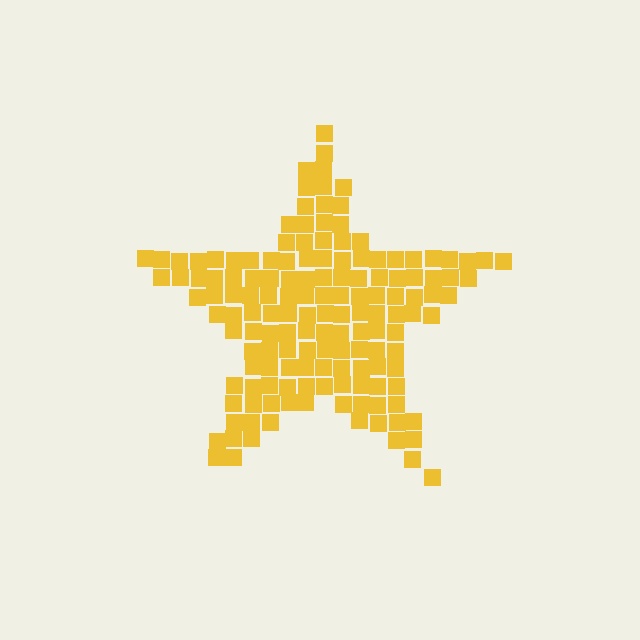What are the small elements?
The small elements are squares.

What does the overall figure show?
The overall figure shows a star.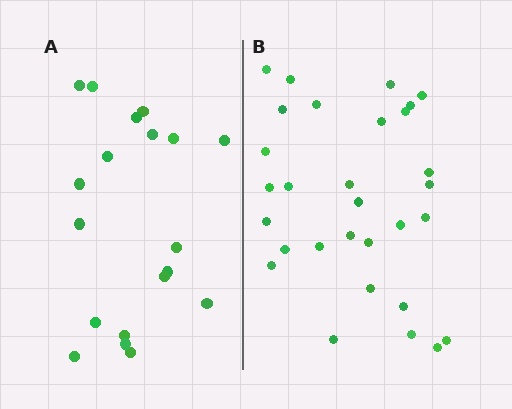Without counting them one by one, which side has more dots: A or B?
Region B (the right region) has more dots.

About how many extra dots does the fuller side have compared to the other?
Region B has roughly 12 or so more dots than region A.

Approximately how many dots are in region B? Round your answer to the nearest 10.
About 30 dots.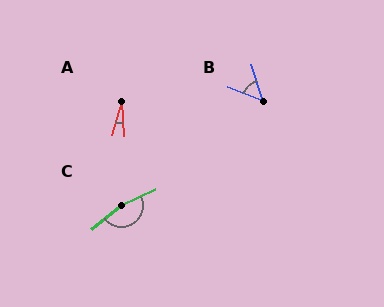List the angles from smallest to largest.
A (20°), B (51°), C (165°).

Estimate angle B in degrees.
Approximately 51 degrees.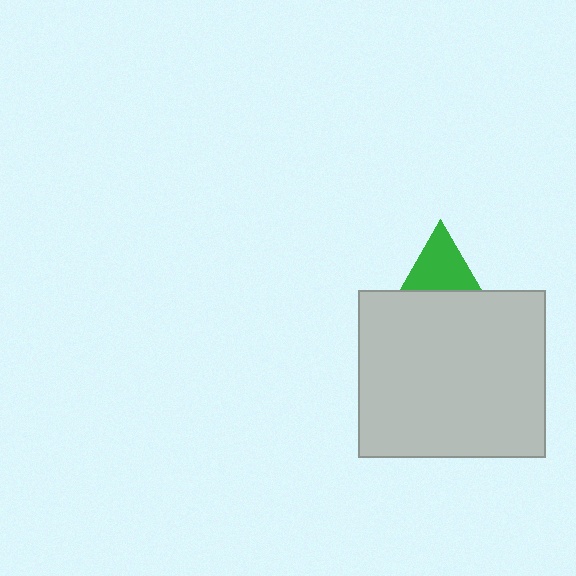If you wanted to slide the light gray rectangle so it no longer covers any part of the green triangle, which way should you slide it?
Slide it down — that is the most direct way to separate the two shapes.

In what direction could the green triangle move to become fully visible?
The green triangle could move up. That would shift it out from behind the light gray rectangle entirely.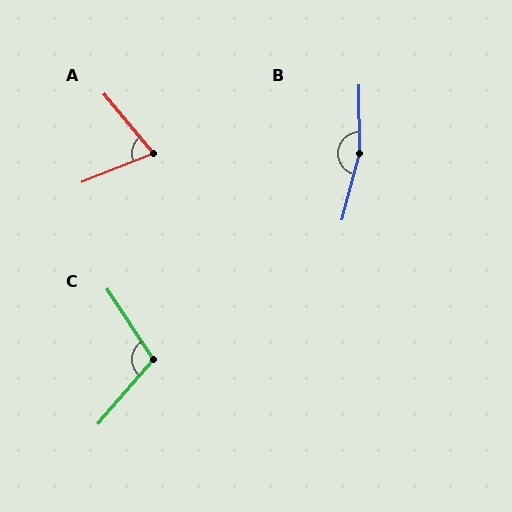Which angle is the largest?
B, at approximately 165 degrees.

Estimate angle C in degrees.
Approximately 106 degrees.